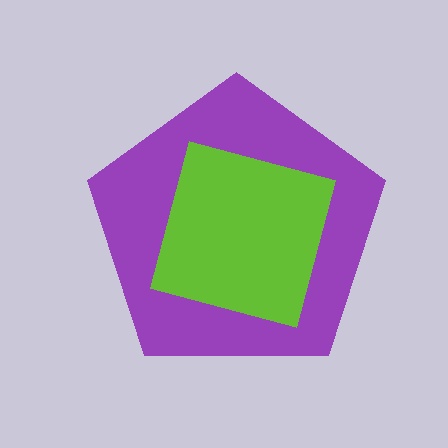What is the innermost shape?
The lime square.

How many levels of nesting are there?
2.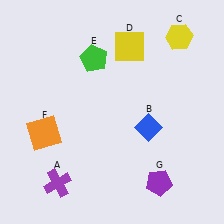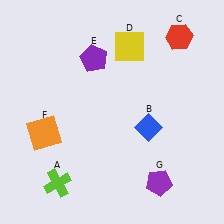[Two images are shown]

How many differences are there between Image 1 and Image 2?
There are 3 differences between the two images.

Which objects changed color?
A changed from purple to lime. C changed from yellow to red. E changed from green to purple.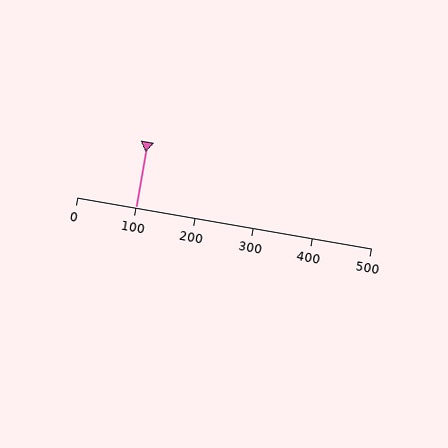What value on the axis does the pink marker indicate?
The marker indicates approximately 100.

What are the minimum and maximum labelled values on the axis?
The axis runs from 0 to 500.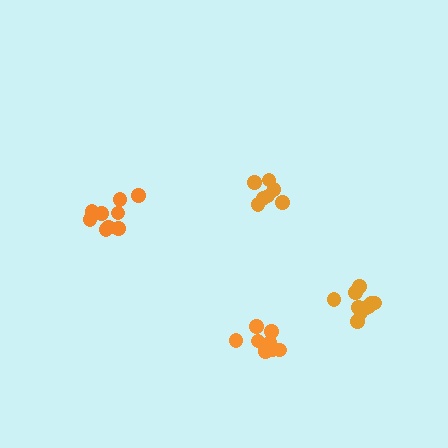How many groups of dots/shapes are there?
There are 4 groups.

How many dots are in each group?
Group 1: 7 dots, Group 2: 9 dots, Group 3: 10 dots, Group 4: 9 dots (35 total).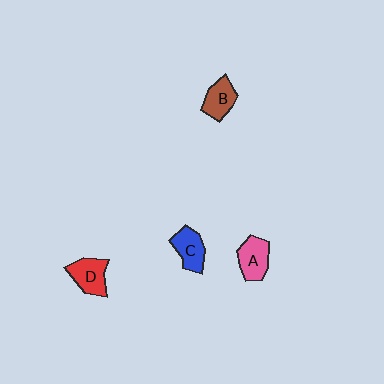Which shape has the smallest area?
Shape B (brown).